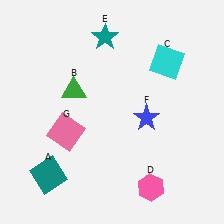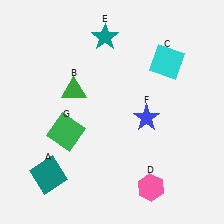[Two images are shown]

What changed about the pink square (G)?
In Image 1, G is pink. In Image 2, it changed to green.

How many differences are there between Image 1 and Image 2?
There is 1 difference between the two images.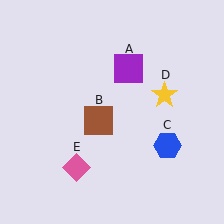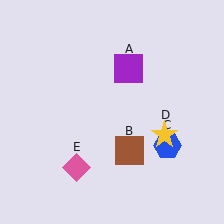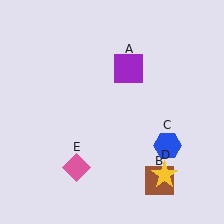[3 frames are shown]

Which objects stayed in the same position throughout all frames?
Purple square (object A) and blue hexagon (object C) and pink diamond (object E) remained stationary.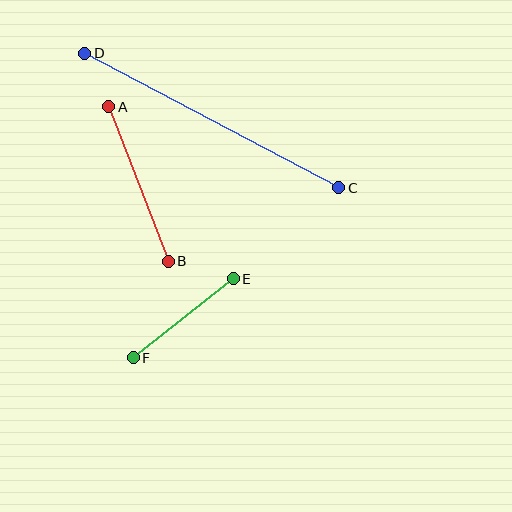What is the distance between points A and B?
The distance is approximately 165 pixels.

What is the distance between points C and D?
The distance is approximately 287 pixels.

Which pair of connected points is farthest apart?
Points C and D are farthest apart.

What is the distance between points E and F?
The distance is approximately 127 pixels.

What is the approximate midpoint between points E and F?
The midpoint is at approximately (183, 318) pixels.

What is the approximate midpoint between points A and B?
The midpoint is at approximately (138, 184) pixels.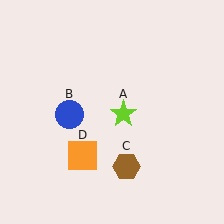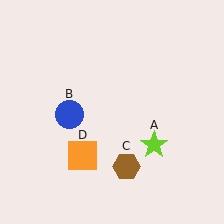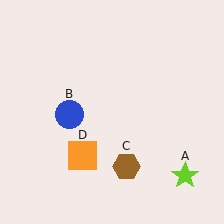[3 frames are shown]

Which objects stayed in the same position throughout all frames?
Blue circle (object B) and brown hexagon (object C) and orange square (object D) remained stationary.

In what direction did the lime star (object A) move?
The lime star (object A) moved down and to the right.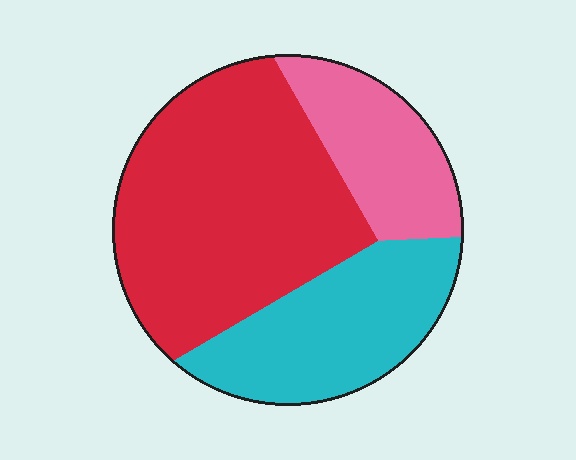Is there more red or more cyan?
Red.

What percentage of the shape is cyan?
Cyan takes up about one quarter (1/4) of the shape.